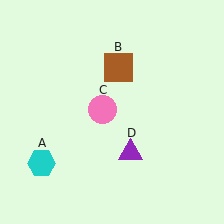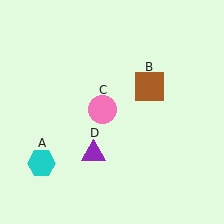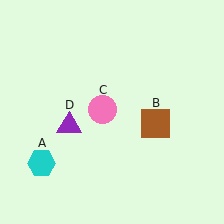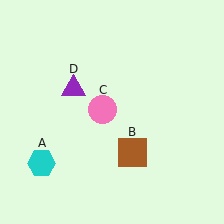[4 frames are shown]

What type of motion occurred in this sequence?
The brown square (object B), purple triangle (object D) rotated clockwise around the center of the scene.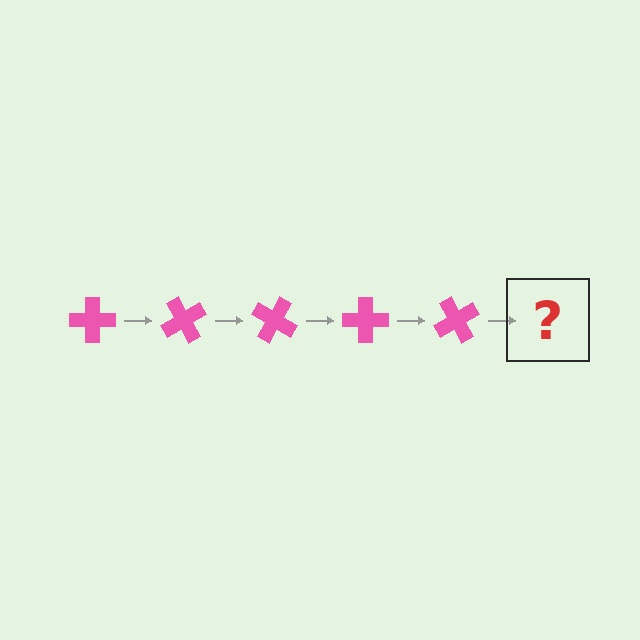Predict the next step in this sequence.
The next step is a pink cross rotated 300 degrees.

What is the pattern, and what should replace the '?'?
The pattern is that the cross rotates 60 degrees each step. The '?' should be a pink cross rotated 300 degrees.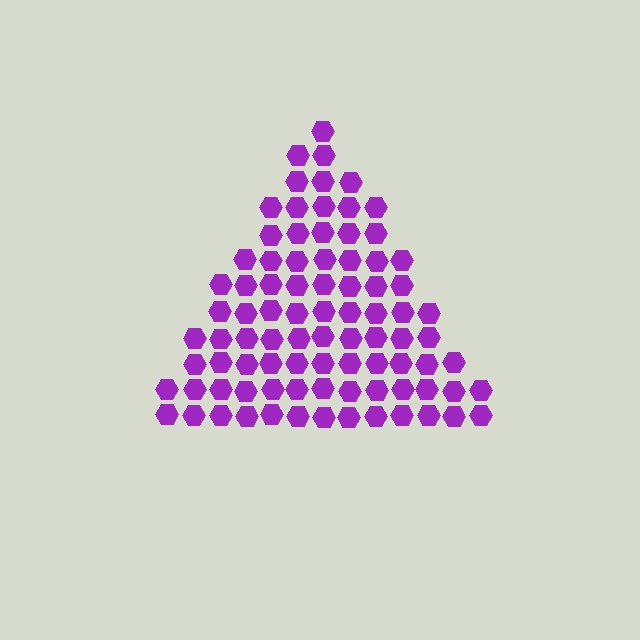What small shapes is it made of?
It is made of small hexagons.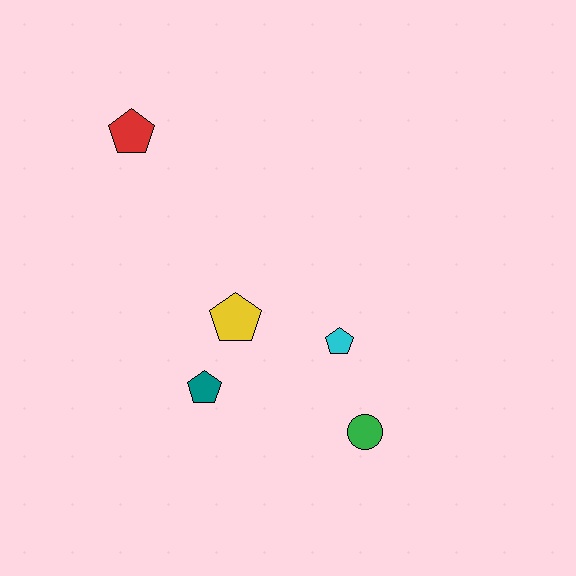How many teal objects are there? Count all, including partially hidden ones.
There is 1 teal object.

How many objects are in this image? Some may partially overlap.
There are 5 objects.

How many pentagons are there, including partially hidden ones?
There are 4 pentagons.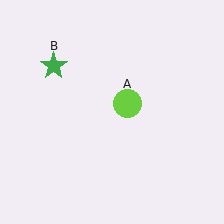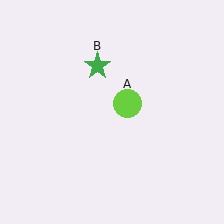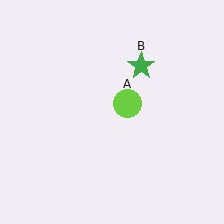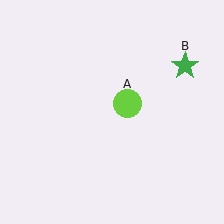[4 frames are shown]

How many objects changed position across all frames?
1 object changed position: green star (object B).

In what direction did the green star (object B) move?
The green star (object B) moved right.